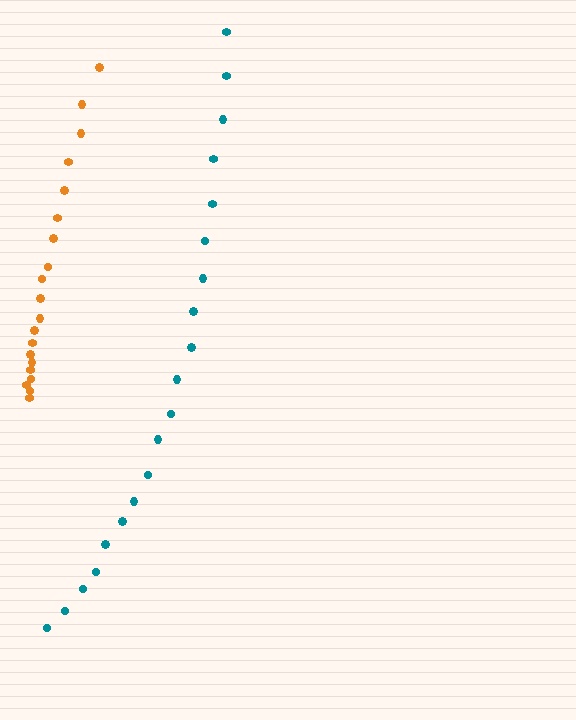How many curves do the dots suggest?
There are 2 distinct paths.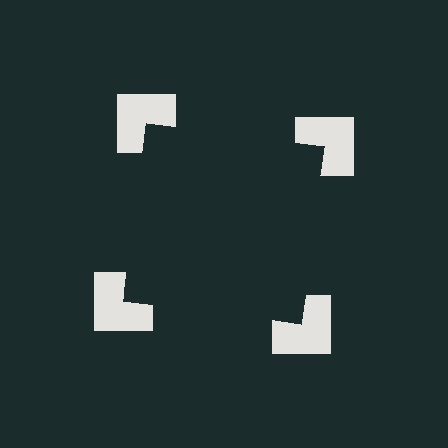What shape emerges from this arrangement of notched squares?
An illusory square — its edges are inferred from the aligned wedge cuts in the notched squares, not physically drawn.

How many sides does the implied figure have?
4 sides.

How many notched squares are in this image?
There are 4 — one at each vertex of the illusory square.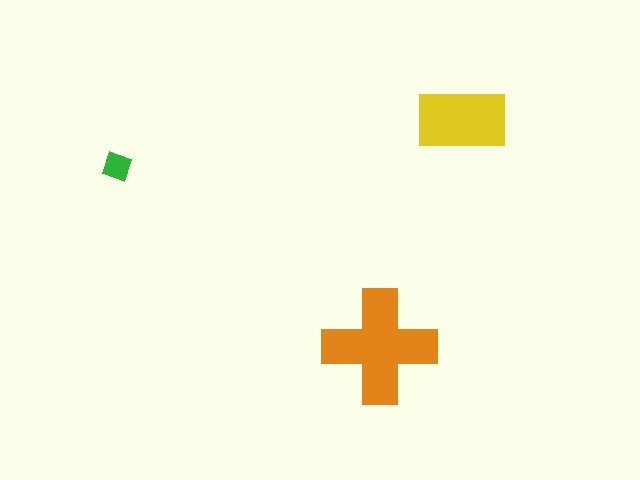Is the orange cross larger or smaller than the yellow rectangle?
Larger.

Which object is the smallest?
The green diamond.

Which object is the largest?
The orange cross.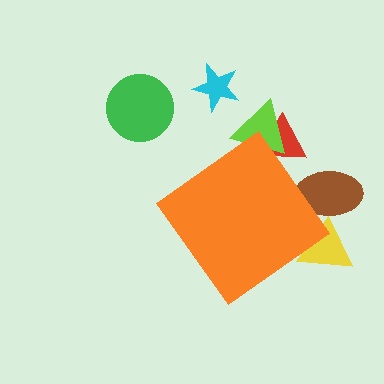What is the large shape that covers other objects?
An orange diamond.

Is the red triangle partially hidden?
Yes, the red triangle is partially hidden behind the orange diamond.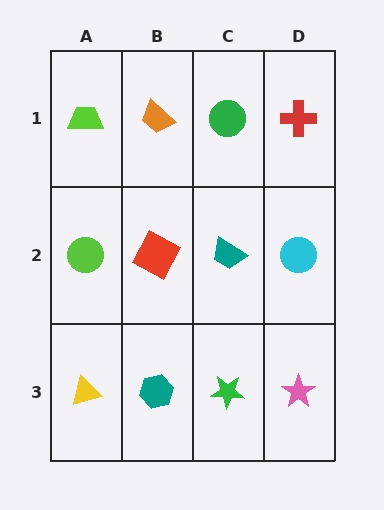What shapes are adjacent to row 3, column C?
A teal trapezoid (row 2, column C), a teal hexagon (row 3, column B), a pink star (row 3, column D).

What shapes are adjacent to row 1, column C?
A teal trapezoid (row 2, column C), an orange trapezoid (row 1, column B), a red cross (row 1, column D).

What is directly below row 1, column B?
A red square.